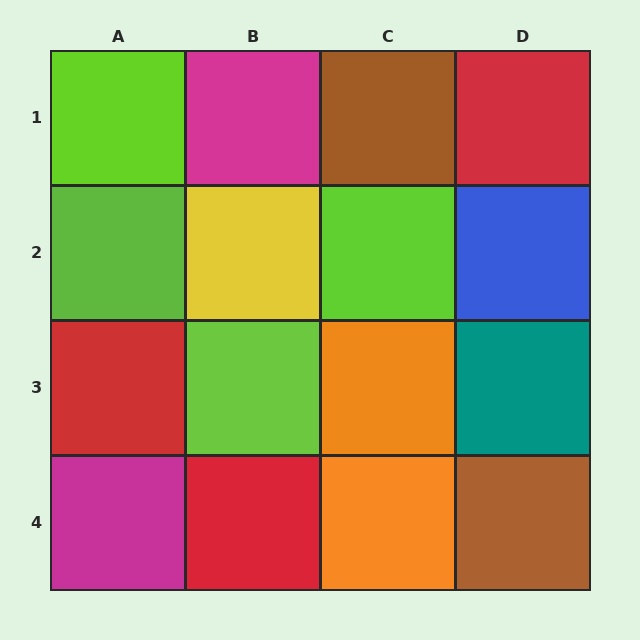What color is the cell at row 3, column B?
Lime.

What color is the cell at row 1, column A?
Lime.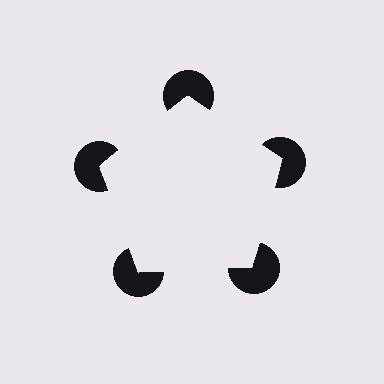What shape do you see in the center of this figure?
An illusory pentagon — its edges are inferred from the aligned wedge cuts in the pac-man discs, not physically drawn.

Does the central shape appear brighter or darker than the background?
It typically appears slightly brighter than the background, even though no actual brightness change is drawn.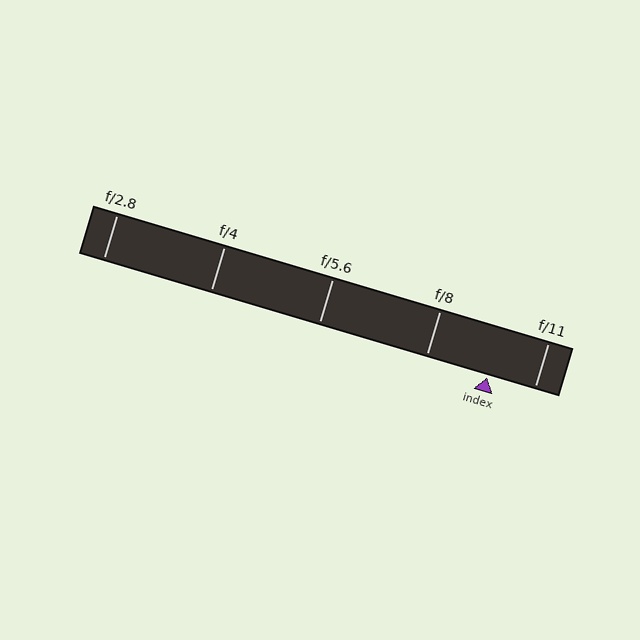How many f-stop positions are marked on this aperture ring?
There are 5 f-stop positions marked.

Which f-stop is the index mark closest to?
The index mark is closest to f/11.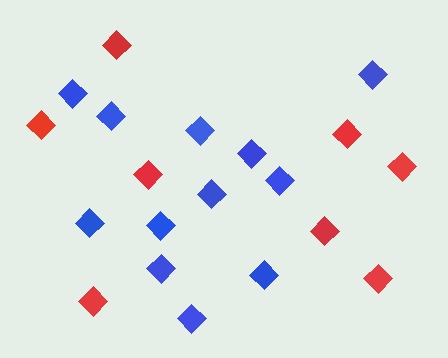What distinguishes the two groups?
There are 2 groups: one group of blue diamonds (12) and one group of red diamonds (8).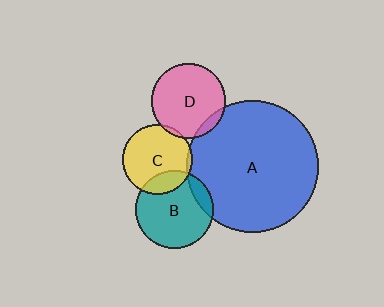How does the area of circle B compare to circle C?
Approximately 1.2 times.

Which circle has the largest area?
Circle A (blue).